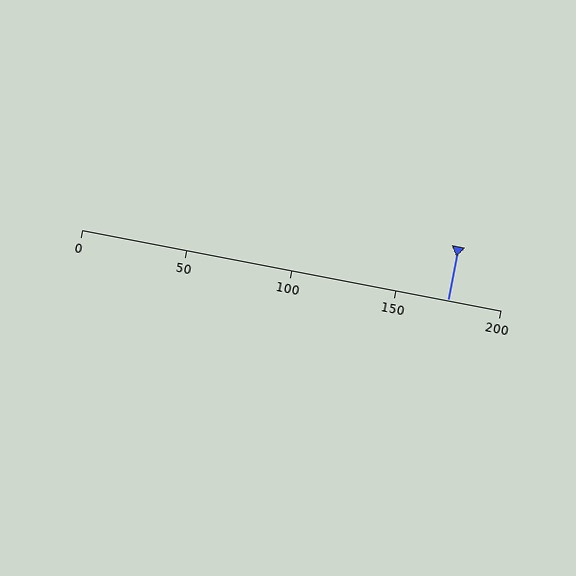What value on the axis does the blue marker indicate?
The marker indicates approximately 175.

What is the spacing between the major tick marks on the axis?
The major ticks are spaced 50 apart.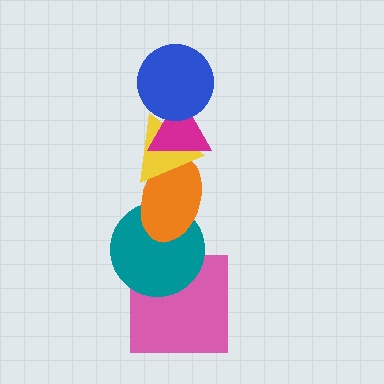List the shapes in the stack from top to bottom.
From top to bottom: the blue circle, the magenta triangle, the yellow triangle, the orange ellipse, the teal circle, the pink square.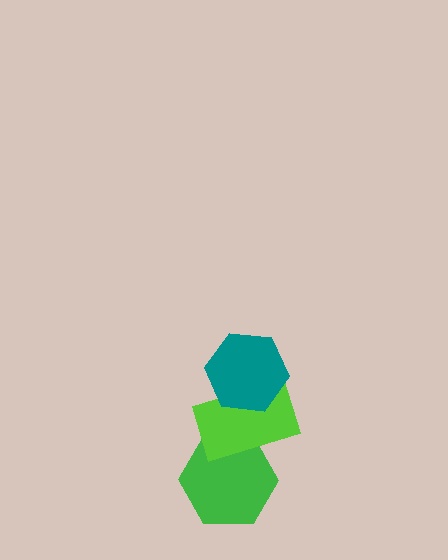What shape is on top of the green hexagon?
The lime rectangle is on top of the green hexagon.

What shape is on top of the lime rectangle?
The teal hexagon is on top of the lime rectangle.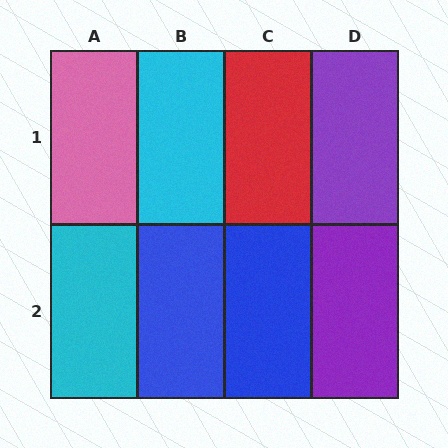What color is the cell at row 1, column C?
Red.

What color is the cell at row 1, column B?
Cyan.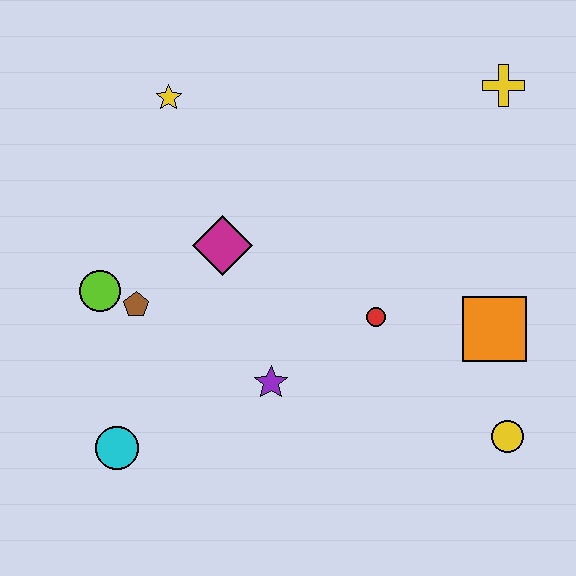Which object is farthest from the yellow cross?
The cyan circle is farthest from the yellow cross.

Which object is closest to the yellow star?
The magenta diamond is closest to the yellow star.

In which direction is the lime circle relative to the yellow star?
The lime circle is below the yellow star.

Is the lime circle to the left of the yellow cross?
Yes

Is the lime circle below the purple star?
No